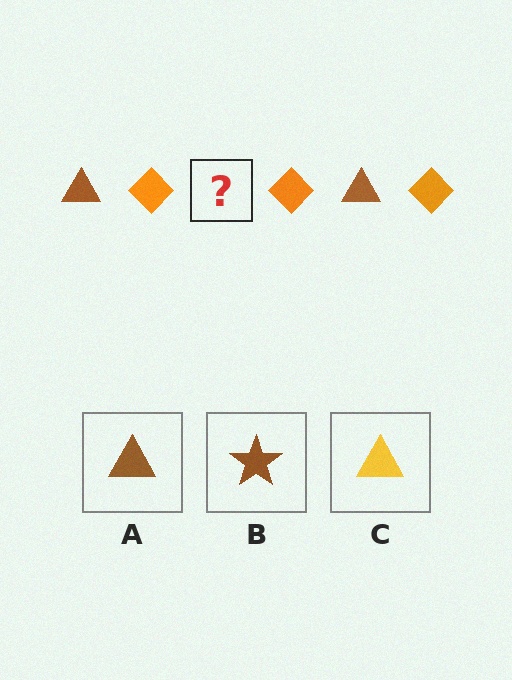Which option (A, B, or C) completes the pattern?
A.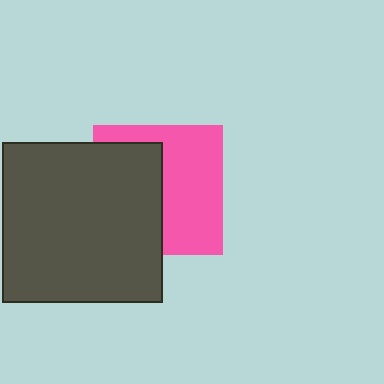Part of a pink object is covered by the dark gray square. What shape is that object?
It is a square.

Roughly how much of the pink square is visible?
About half of it is visible (roughly 53%).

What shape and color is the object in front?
The object in front is a dark gray square.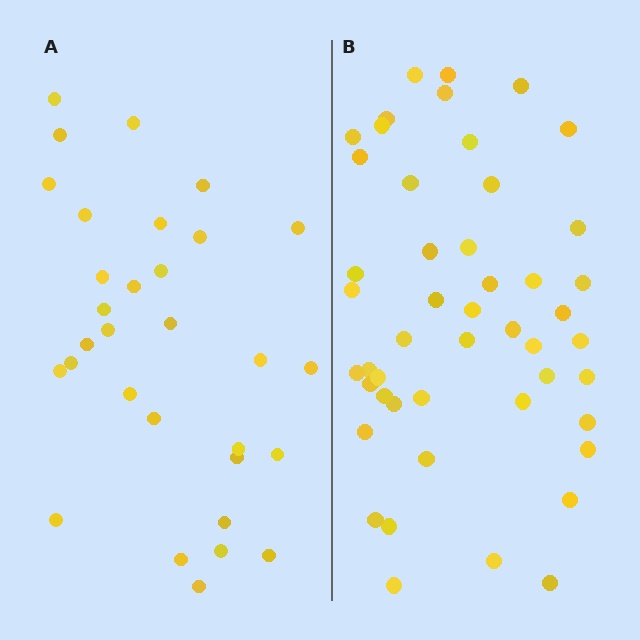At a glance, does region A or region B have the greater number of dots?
Region B (the right region) has more dots.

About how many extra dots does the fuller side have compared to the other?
Region B has approximately 15 more dots than region A.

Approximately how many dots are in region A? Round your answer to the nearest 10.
About 30 dots. (The exact count is 31, which rounds to 30.)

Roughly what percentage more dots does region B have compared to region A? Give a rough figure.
About 55% more.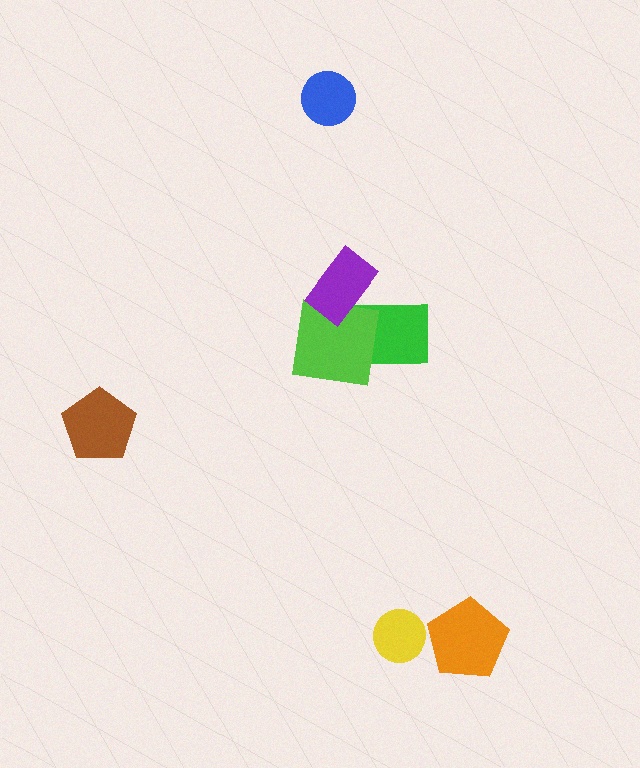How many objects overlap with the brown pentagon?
0 objects overlap with the brown pentagon.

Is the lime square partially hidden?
Yes, it is partially covered by another shape.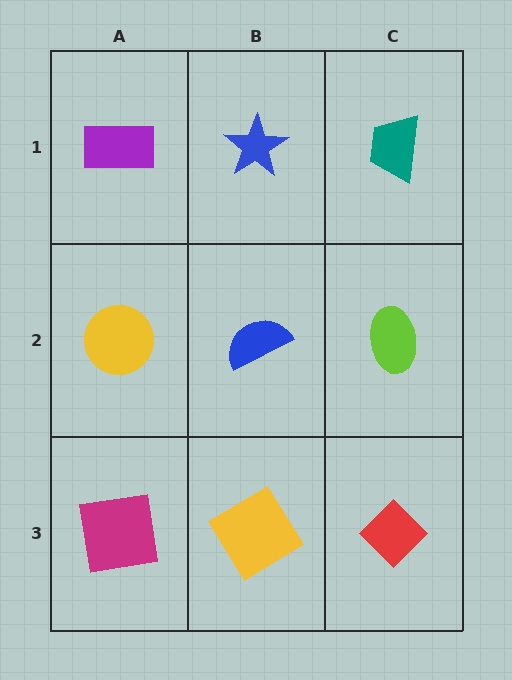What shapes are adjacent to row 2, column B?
A blue star (row 1, column B), a yellow diamond (row 3, column B), a yellow circle (row 2, column A), a lime ellipse (row 2, column C).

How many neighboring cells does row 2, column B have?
4.